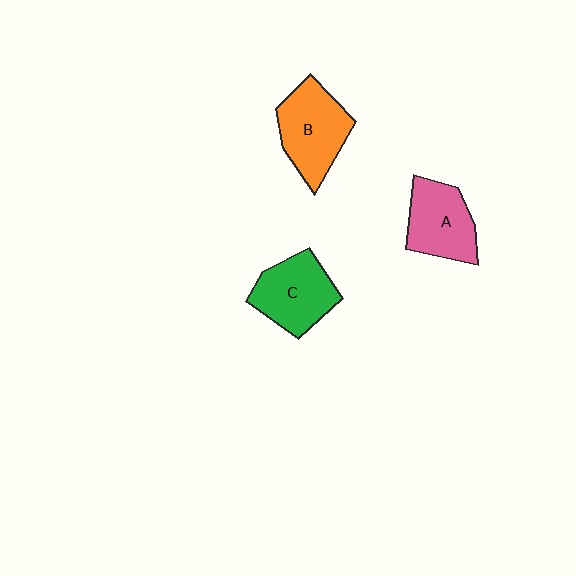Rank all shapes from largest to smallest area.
From largest to smallest: B (orange), C (green), A (pink).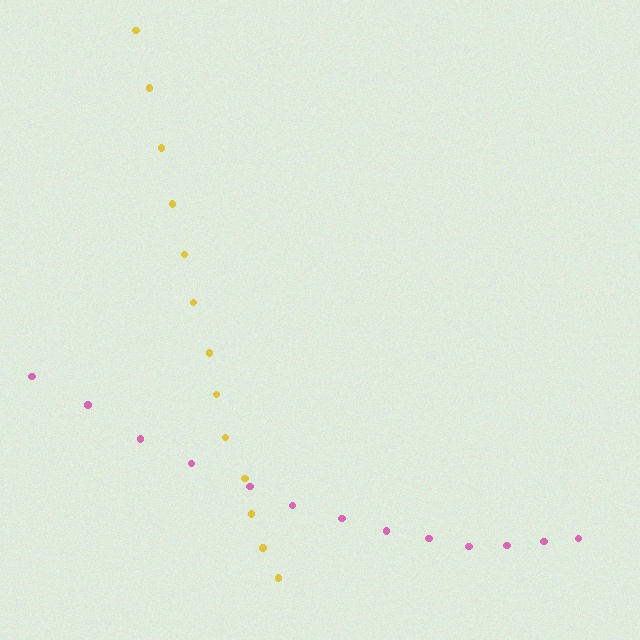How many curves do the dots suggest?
There are 2 distinct paths.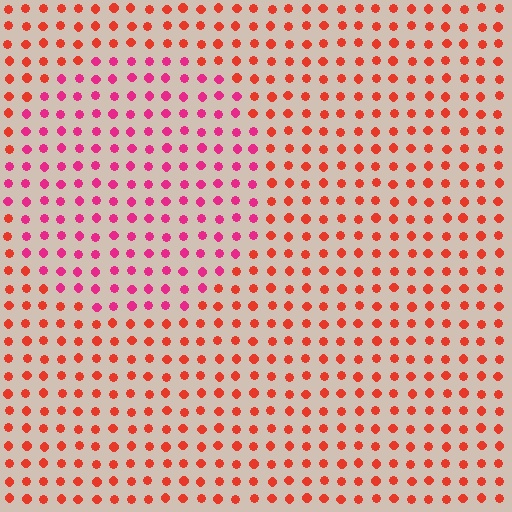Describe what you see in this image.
The image is filled with small red elements in a uniform arrangement. A circle-shaped region is visible where the elements are tinted to a slightly different hue, forming a subtle color boundary.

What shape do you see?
I see a circle.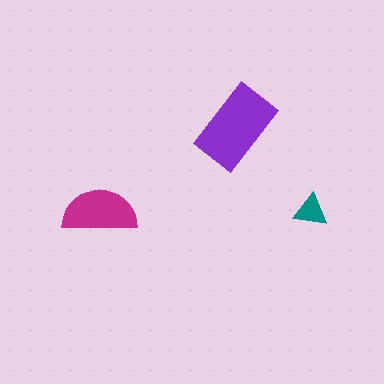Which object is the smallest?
The teal triangle.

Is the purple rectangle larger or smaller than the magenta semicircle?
Larger.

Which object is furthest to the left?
The magenta semicircle is leftmost.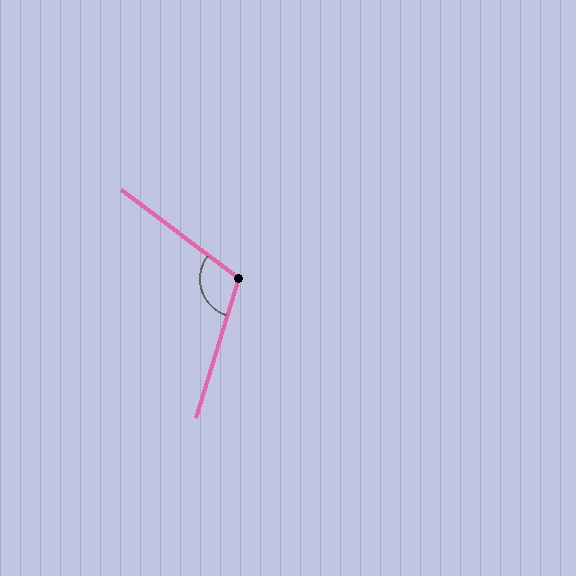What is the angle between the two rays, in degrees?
Approximately 110 degrees.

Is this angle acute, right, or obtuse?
It is obtuse.